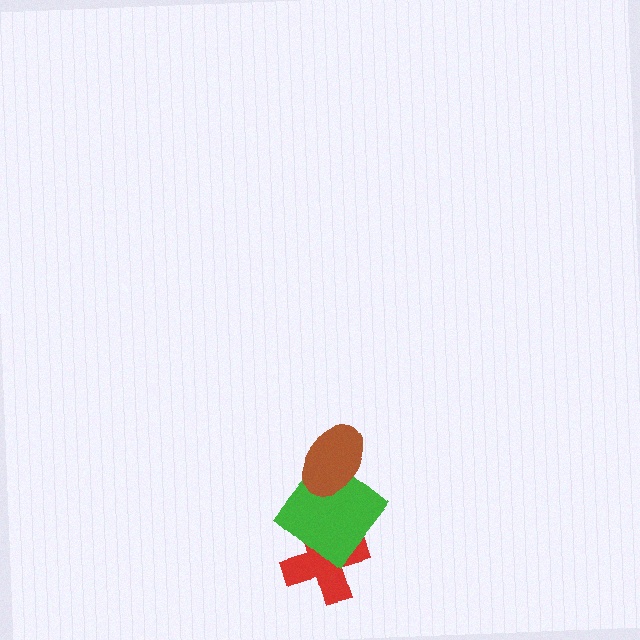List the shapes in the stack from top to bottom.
From top to bottom: the brown ellipse, the green diamond, the red cross.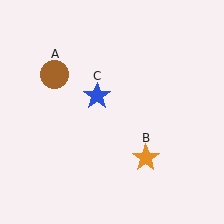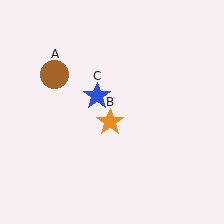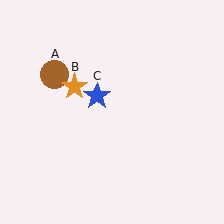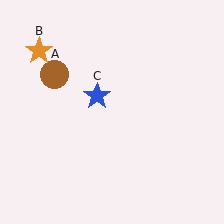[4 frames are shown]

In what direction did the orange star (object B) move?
The orange star (object B) moved up and to the left.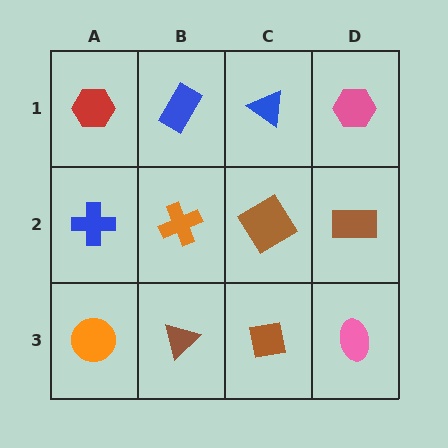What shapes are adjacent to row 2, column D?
A pink hexagon (row 1, column D), a pink ellipse (row 3, column D), a brown diamond (row 2, column C).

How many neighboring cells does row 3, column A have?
2.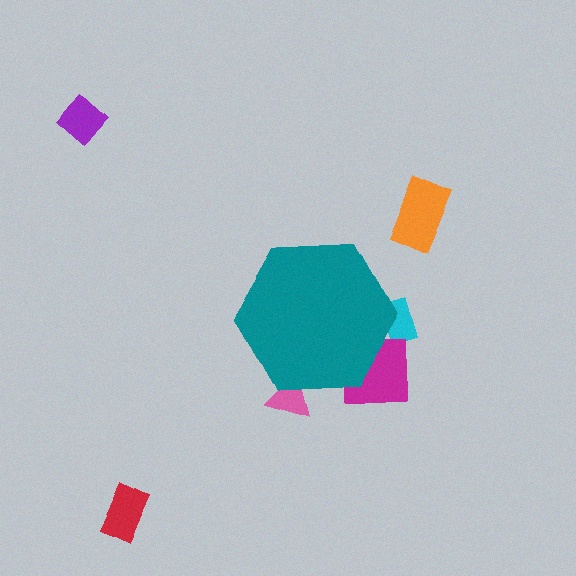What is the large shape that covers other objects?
A teal hexagon.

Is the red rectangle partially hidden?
No, the red rectangle is fully visible.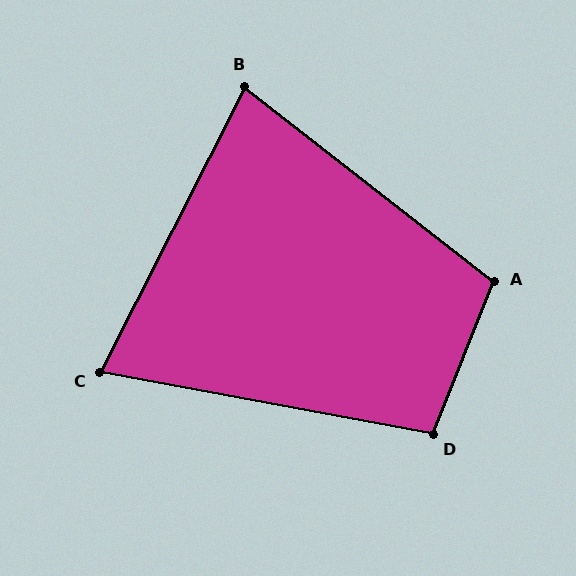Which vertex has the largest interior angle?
A, at approximately 106 degrees.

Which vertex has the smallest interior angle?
C, at approximately 74 degrees.